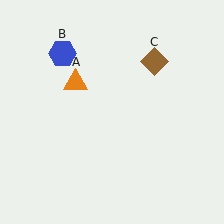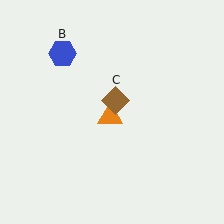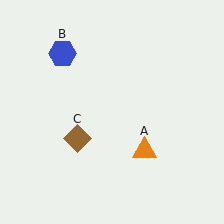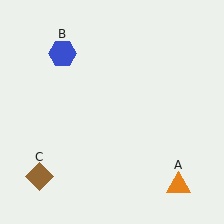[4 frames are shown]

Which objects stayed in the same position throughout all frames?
Blue hexagon (object B) remained stationary.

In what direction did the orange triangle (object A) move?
The orange triangle (object A) moved down and to the right.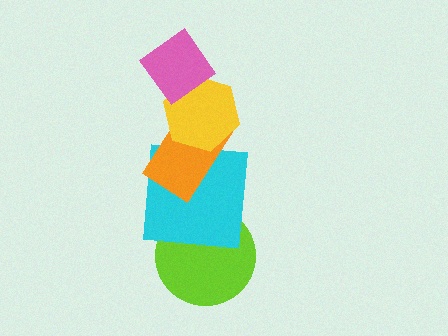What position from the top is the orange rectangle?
The orange rectangle is 3rd from the top.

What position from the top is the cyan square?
The cyan square is 4th from the top.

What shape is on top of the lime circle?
The cyan square is on top of the lime circle.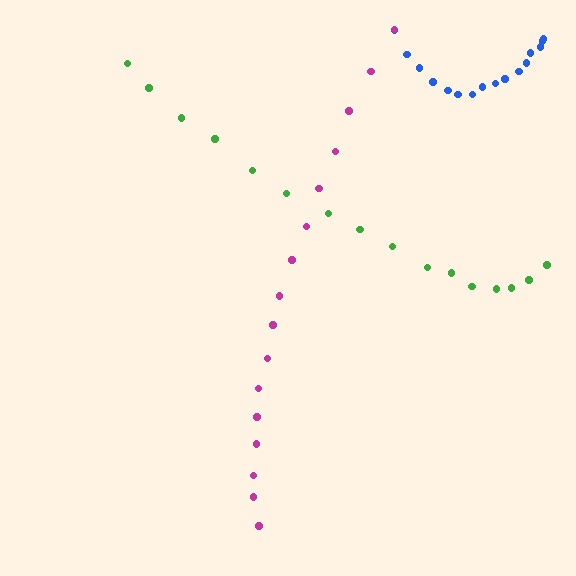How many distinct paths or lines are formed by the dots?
There are 3 distinct paths.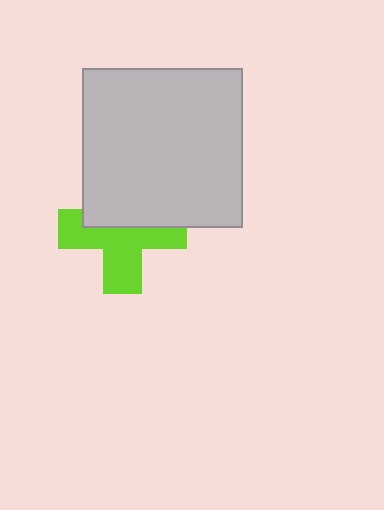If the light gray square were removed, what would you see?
You would see the complete lime cross.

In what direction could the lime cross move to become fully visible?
The lime cross could move down. That would shift it out from behind the light gray square entirely.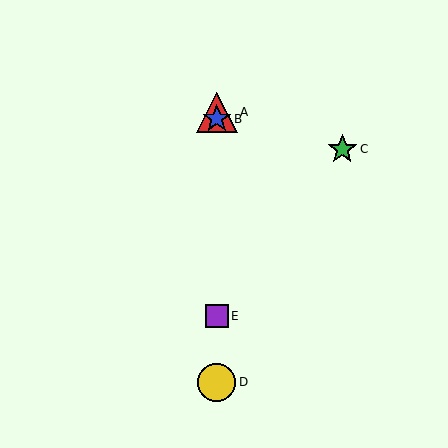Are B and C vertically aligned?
No, B is at x≈217 and C is at x≈342.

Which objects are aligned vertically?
Objects A, B, D, E are aligned vertically.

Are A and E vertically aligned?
Yes, both are at x≈217.